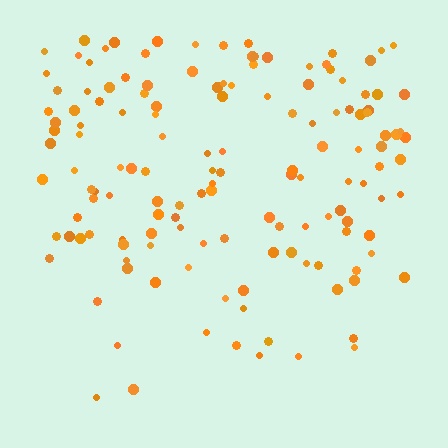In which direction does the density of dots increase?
From bottom to top, with the top side densest.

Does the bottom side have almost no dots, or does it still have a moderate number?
Still a moderate number, just noticeably fewer than the top.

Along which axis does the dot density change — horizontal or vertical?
Vertical.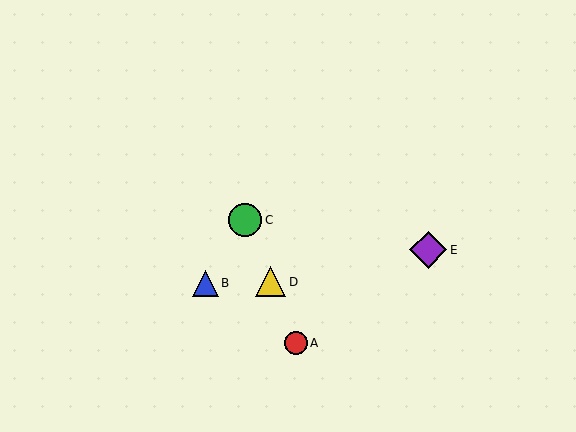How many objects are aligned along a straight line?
3 objects (A, C, D) are aligned along a straight line.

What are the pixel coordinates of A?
Object A is at (296, 343).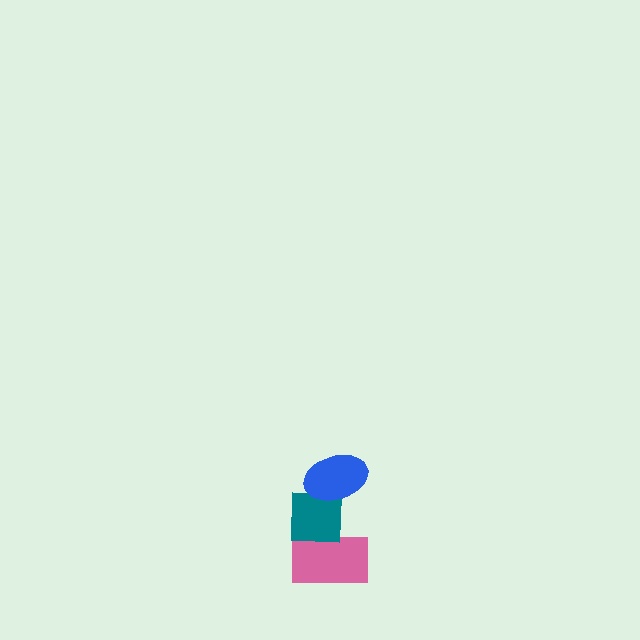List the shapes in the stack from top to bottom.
From top to bottom: the blue ellipse, the teal square, the pink rectangle.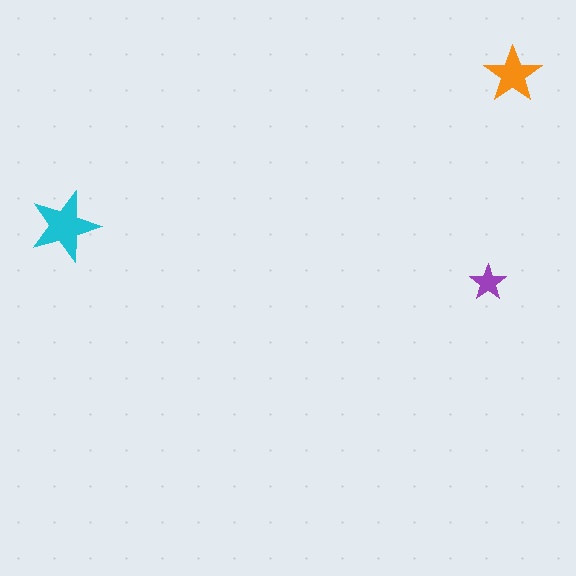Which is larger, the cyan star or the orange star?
The cyan one.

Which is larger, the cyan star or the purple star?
The cyan one.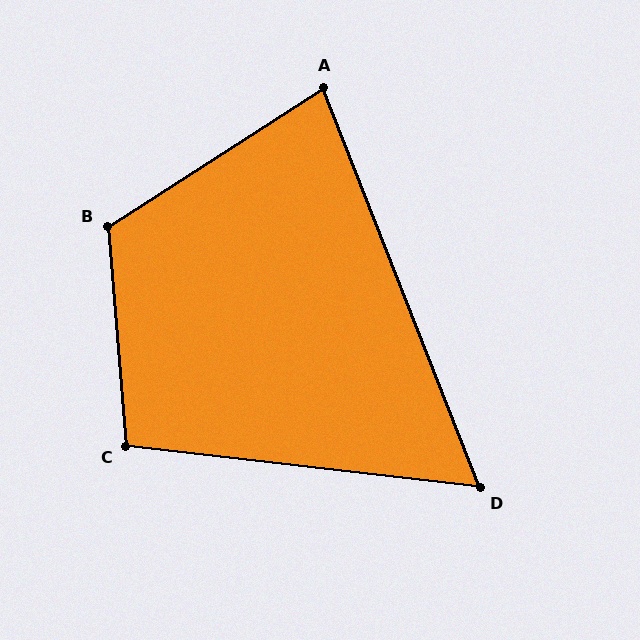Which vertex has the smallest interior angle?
D, at approximately 62 degrees.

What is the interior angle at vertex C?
Approximately 101 degrees (obtuse).